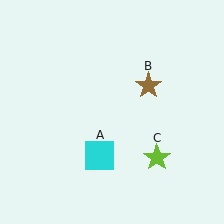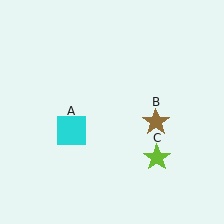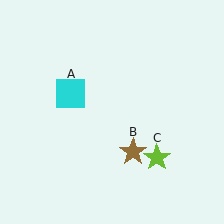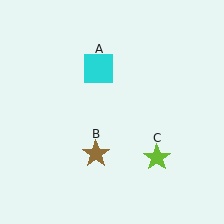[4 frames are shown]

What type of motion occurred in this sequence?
The cyan square (object A), brown star (object B) rotated clockwise around the center of the scene.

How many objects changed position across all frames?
2 objects changed position: cyan square (object A), brown star (object B).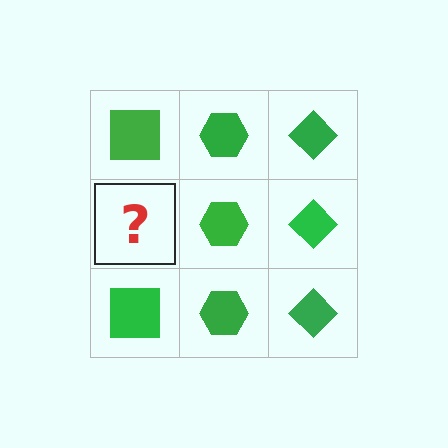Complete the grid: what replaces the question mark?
The question mark should be replaced with a green square.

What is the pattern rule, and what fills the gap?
The rule is that each column has a consistent shape. The gap should be filled with a green square.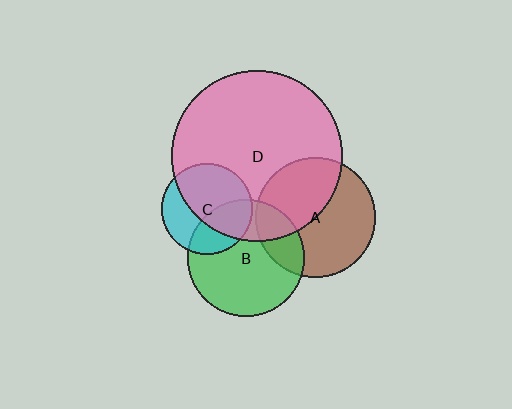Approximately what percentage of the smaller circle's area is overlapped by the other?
Approximately 35%.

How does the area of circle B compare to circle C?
Approximately 1.6 times.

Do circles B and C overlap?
Yes.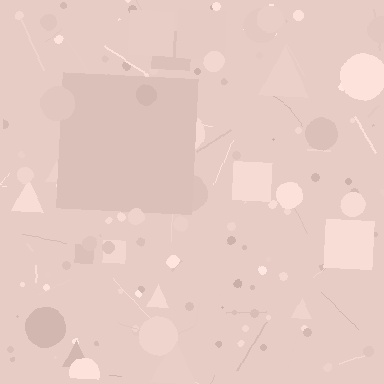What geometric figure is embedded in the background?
A square is embedded in the background.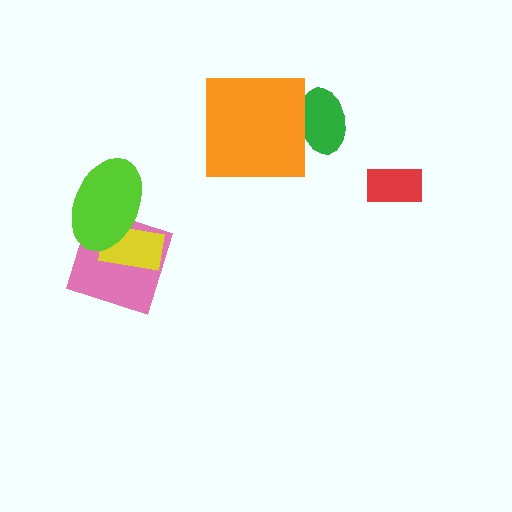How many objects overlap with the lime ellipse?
2 objects overlap with the lime ellipse.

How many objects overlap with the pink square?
2 objects overlap with the pink square.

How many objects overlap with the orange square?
1 object overlaps with the orange square.